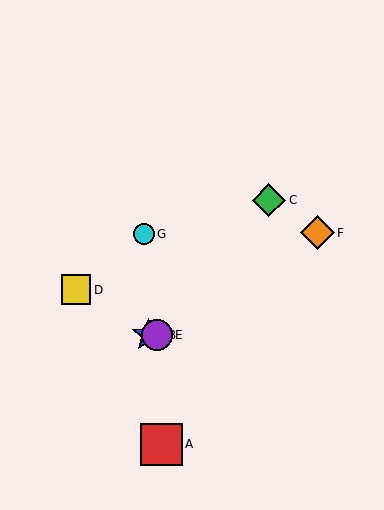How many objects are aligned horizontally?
2 objects (B, E) are aligned horizontally.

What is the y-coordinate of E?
Object E is at y≈335.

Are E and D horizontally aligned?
No, E is at y≈335 and D is at y≈290.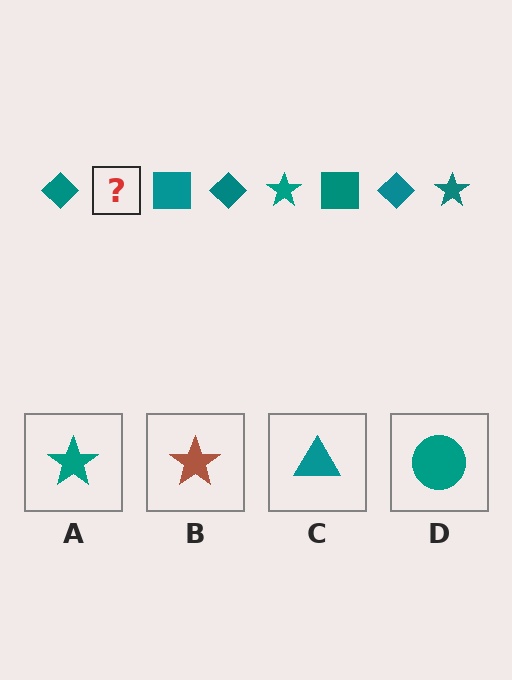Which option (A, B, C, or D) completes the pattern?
A.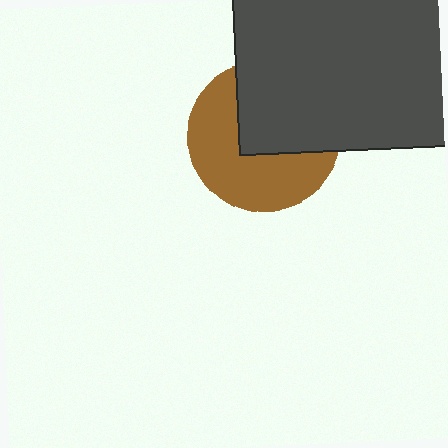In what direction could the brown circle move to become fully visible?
The brown circle could move toward the lower-left. That would shift it out from behind the dark gray square entirely.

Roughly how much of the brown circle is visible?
About half of it is visible (roughly 53%).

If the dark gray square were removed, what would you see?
You would see the complete brown circle.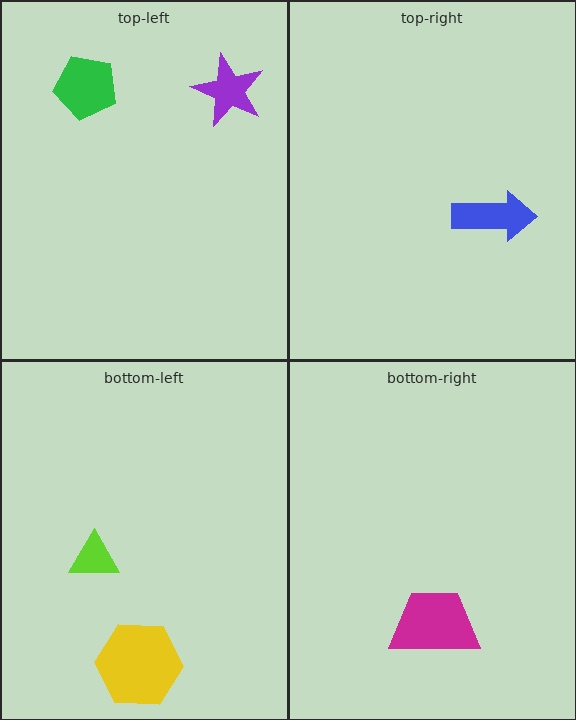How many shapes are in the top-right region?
1.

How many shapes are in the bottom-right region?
1.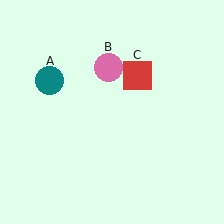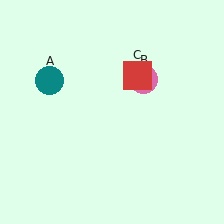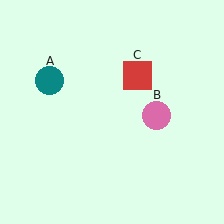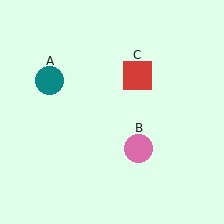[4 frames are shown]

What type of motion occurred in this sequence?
The pink circle (object B) rotated clockwise around the center of the scene.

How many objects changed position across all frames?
1 object changed position: pink circle (object B).